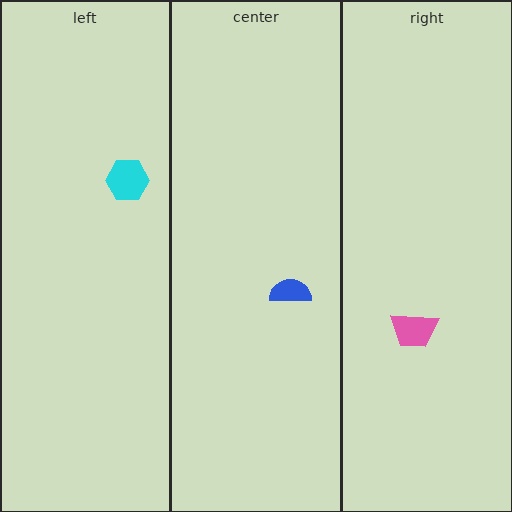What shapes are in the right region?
The pink trapezoid.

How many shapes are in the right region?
1.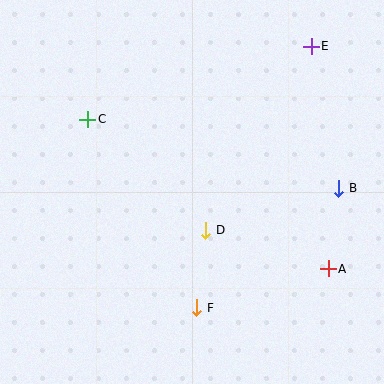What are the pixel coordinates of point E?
Point E is at (311, 46).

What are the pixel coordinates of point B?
Point B is at (339, 188).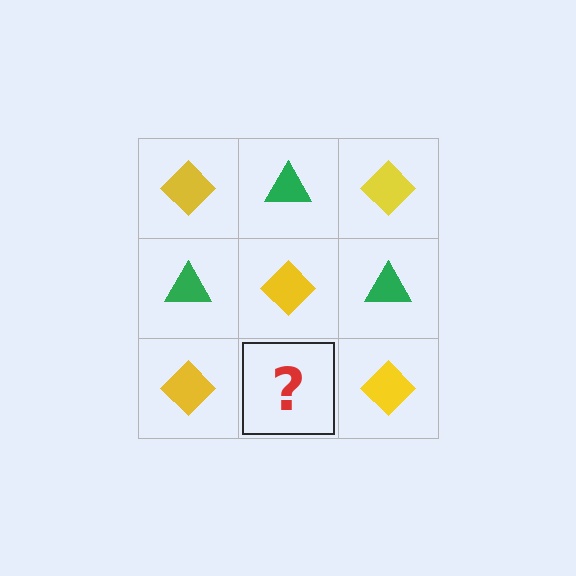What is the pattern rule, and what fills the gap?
The rule is that it alternates yellow diamond and green triangle in a checkerboard pattern. The gap should be filled with a green triangle.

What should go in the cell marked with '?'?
The missing cell should contain a green triangle.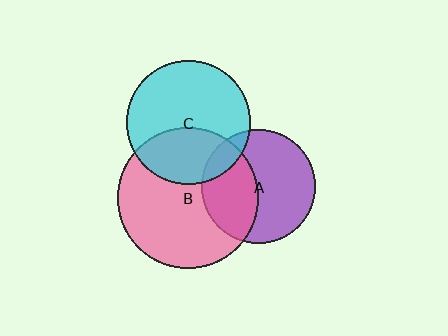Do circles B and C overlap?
Yes.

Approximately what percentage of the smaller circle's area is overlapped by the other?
Approximately 35%.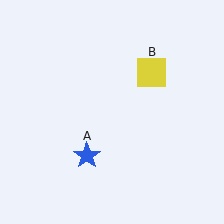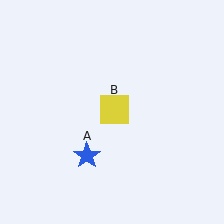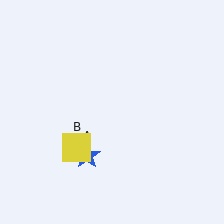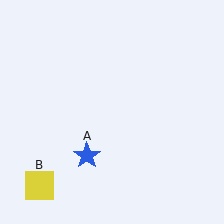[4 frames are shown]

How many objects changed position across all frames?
1 object changed position: yellow square (object B).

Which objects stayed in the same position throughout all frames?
Blue star (object A) remained stationary.